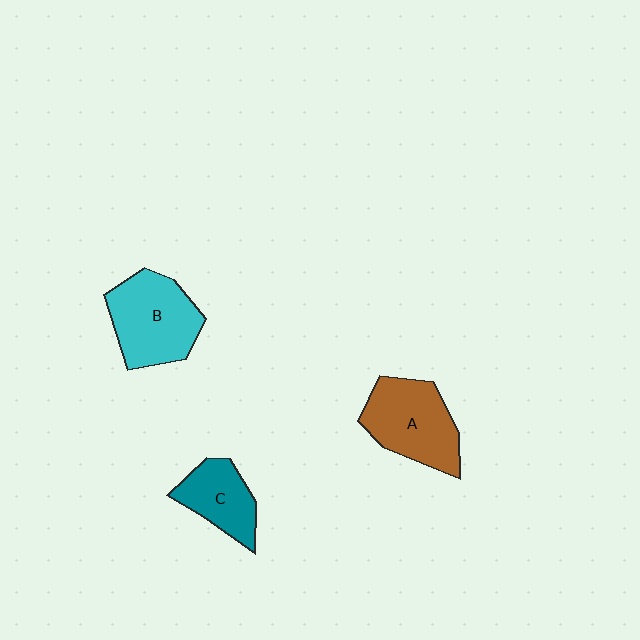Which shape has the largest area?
Shape B (cyan).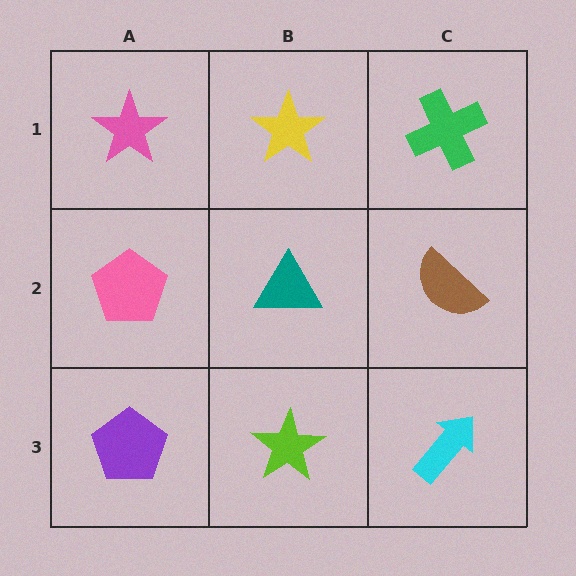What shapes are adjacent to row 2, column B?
A yellow star (row 1, column B), a lime star (row 3, column B), a pink pentagon (row 2, column A), a brown semicircle (row 2, column C).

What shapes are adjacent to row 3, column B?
A teal triangle (row 2, column B), a purple pentagon (row 3, column A), a cyan arrow (row 3, column C).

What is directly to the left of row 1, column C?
A yellow star.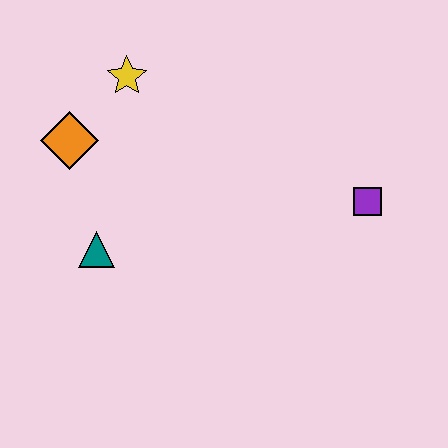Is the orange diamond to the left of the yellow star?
Yes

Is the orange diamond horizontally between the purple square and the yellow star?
No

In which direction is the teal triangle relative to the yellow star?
The teal triangle is below the yellow star.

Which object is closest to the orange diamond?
The yellow star is closest to the orange diamond.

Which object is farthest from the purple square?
The orange diamond is farthest from the purple square.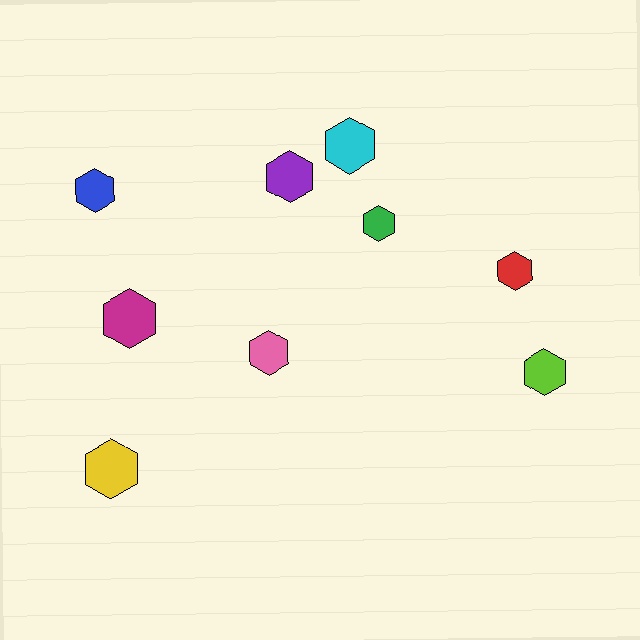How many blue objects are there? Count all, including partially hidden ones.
There is 1 blue object.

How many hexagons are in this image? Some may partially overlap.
There are 9 hexagons.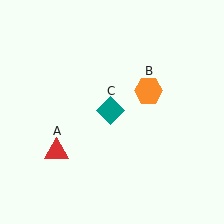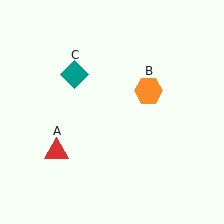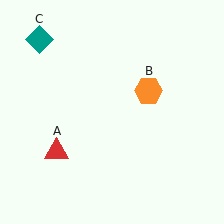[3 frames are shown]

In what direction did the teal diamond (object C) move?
The teal diamond (object C) moved up and to the left.